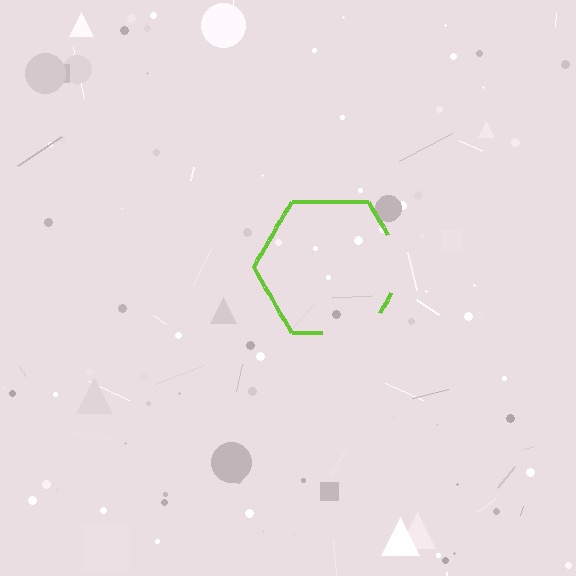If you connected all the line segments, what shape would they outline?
They would outline a hexagon.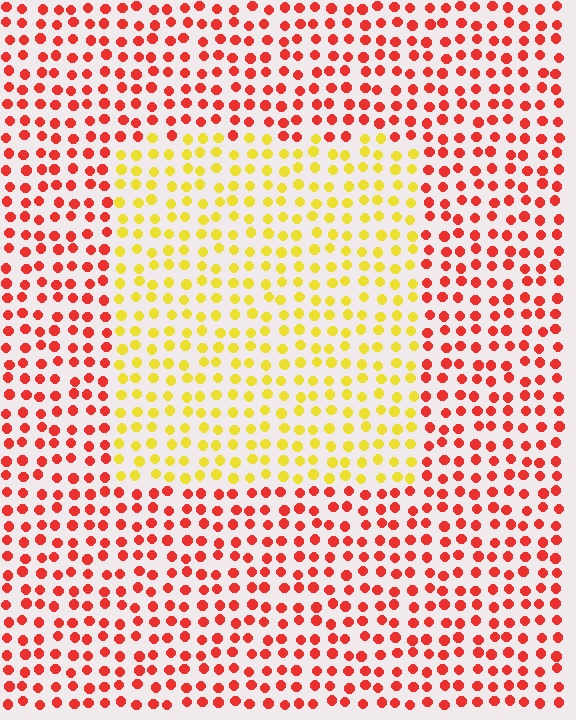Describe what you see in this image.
The image is filled with small red elements in a uniform arrangement. A rectangle-shaped region is visible where the elements are tinted to a slightly different hue, forming a subtle color boundary.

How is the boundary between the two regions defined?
The boundary is defined purely by a slight shift in hue (about 55 degrees). Spacing, size, and orientation are identical on both sides.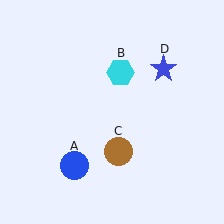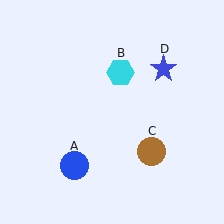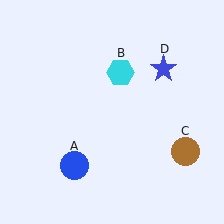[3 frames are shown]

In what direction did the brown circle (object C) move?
The brown circle (object C) moved right.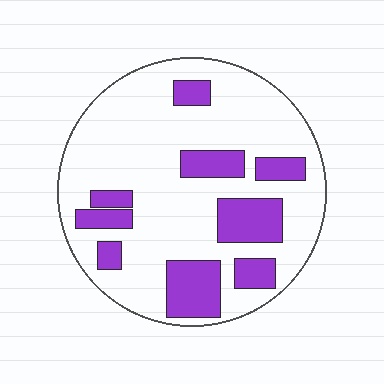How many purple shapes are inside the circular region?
9.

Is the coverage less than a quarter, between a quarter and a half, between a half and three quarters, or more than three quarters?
Less than a quarter.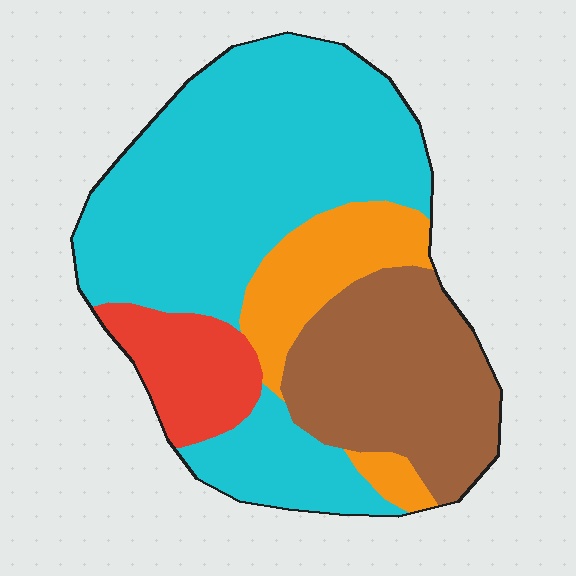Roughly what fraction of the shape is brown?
Brown takes up less than a quarter of the shape.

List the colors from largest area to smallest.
From largest to smallest: cyan, brown, orange, red.